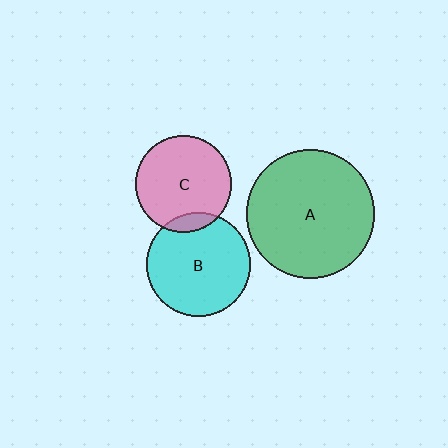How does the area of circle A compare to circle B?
Approximately 1.5 times.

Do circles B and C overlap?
Yes.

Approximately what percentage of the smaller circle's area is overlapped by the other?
Approximately 10%.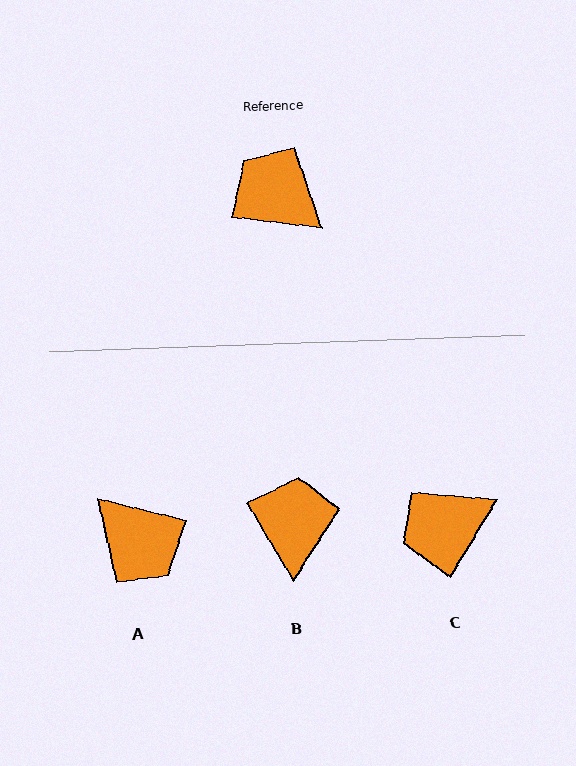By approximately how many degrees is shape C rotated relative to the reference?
Approximately 66 degrees counter-clockwise.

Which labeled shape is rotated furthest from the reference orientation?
A, about 173 degrees away.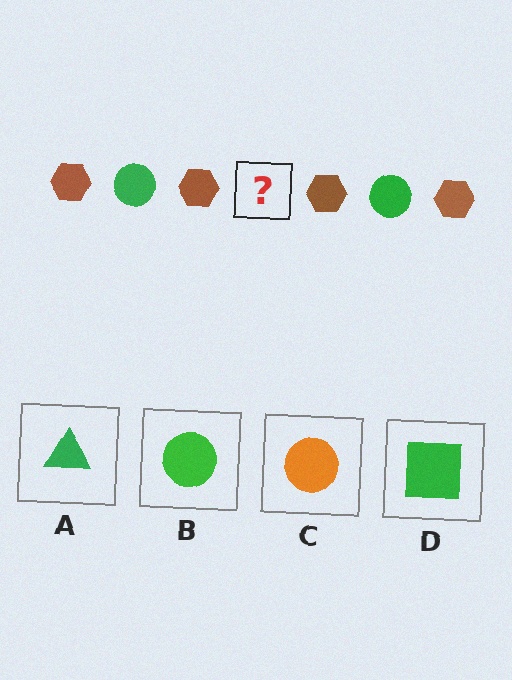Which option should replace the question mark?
Option B.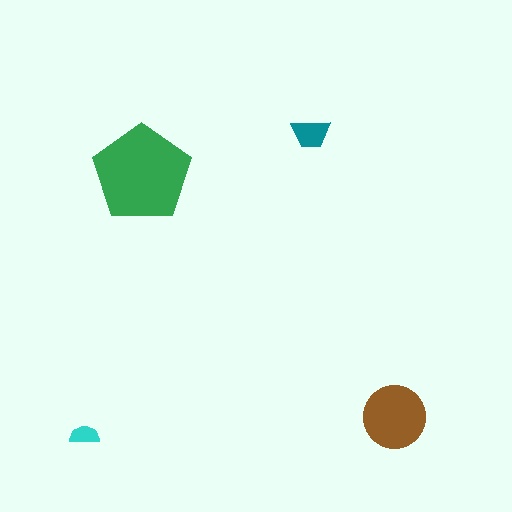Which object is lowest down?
The cyan semicircle is bottommost.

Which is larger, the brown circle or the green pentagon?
The green pentagon.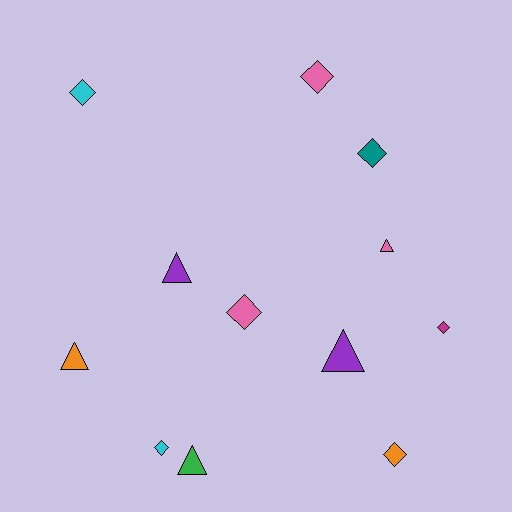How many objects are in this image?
There are 12 objects.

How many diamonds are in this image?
There are 7 diamonds.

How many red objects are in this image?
There are no red objects.